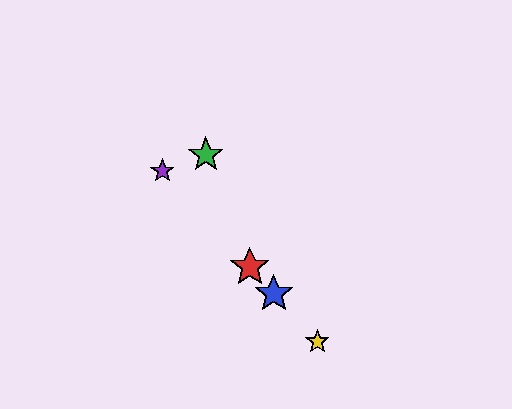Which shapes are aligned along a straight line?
The red star, the blue star, the yellow star, the purple star are aligned along a straight line.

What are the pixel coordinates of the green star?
The green star is at (206, 155).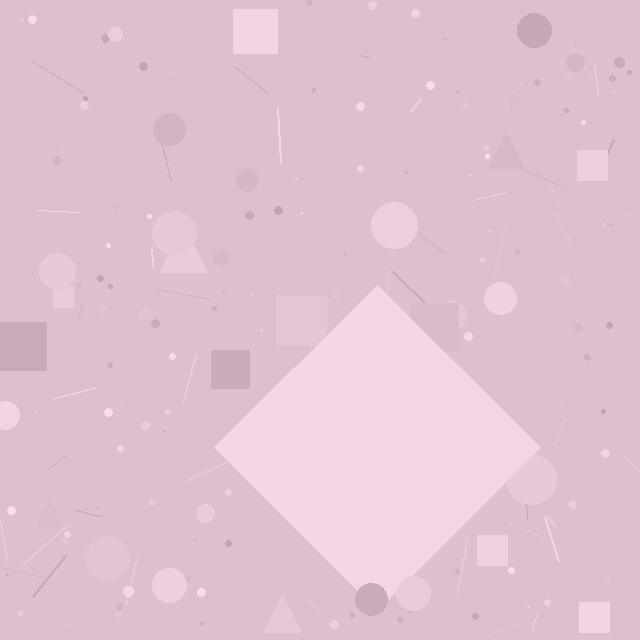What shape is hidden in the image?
A diamond is hidden in the image.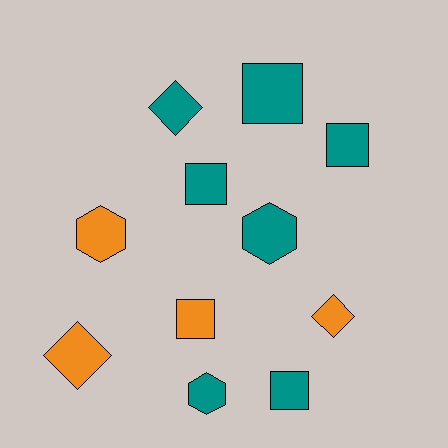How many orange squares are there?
There is 1 orange square.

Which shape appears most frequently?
Square, with 5 objects.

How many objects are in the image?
There are 11 objects.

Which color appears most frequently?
Teal, with 7 objects.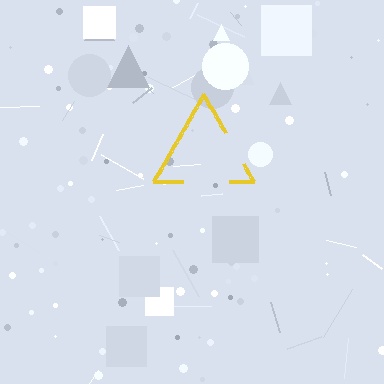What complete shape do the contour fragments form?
The contour fragments form a triangle.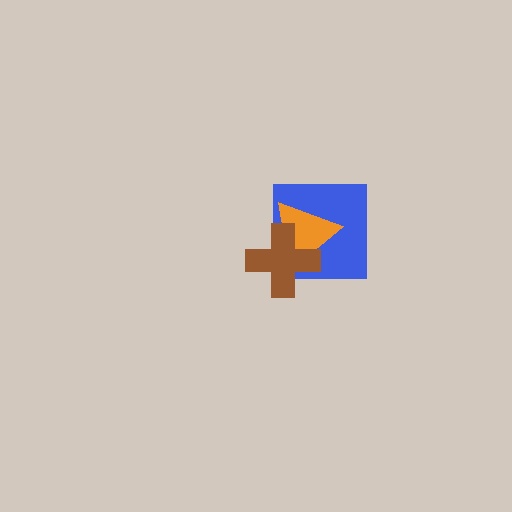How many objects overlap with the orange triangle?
2 objects overlap with the orange triangle.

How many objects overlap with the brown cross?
2 objects overlap with the brown cross.